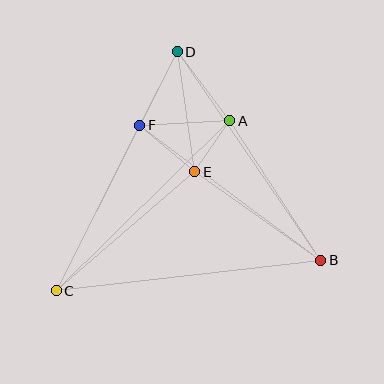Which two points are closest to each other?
Points A and E are closest to each other.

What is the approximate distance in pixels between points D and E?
The distance between D and E is approximately 121 pixels.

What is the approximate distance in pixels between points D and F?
The distance between D and F is approximately 82 pixels.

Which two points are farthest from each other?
Points C and D are farthest from each other.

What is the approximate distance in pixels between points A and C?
The distance between A and C is approximately 243 pixels.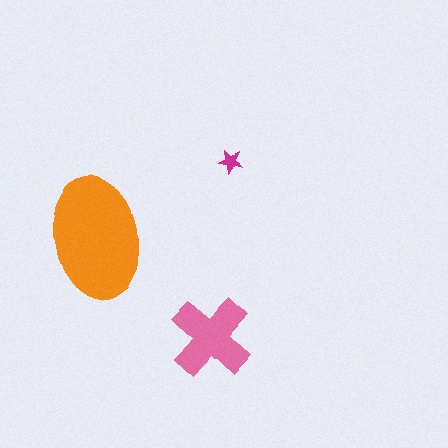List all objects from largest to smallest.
The orange ellipse, the pink cross, the magenta star.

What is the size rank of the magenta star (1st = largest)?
3rd.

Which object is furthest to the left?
The orange ellipse is leftmost.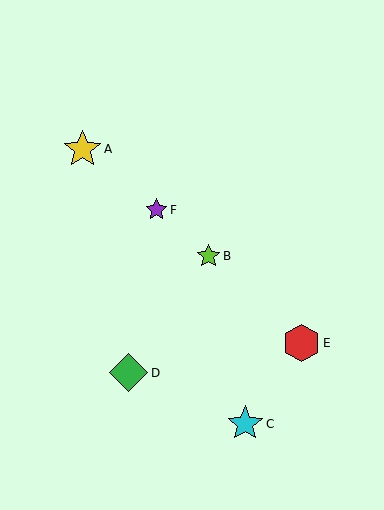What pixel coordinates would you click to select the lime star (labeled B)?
Click at (208, 256) to select the lime star B.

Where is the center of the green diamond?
The center of the green diamond is at (128, 373).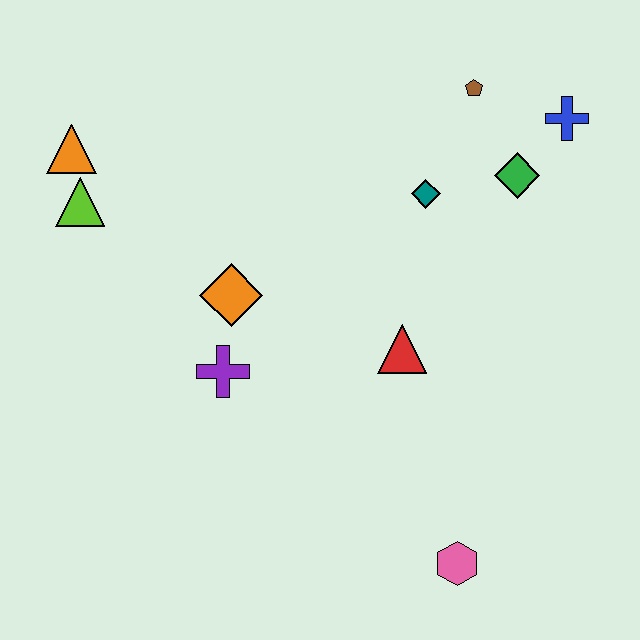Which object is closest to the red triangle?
The teal diamond is closest to the red triangle.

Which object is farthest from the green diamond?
The orange triangle is farthest from the green diamond.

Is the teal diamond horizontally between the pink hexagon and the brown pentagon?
No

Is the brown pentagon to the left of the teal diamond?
No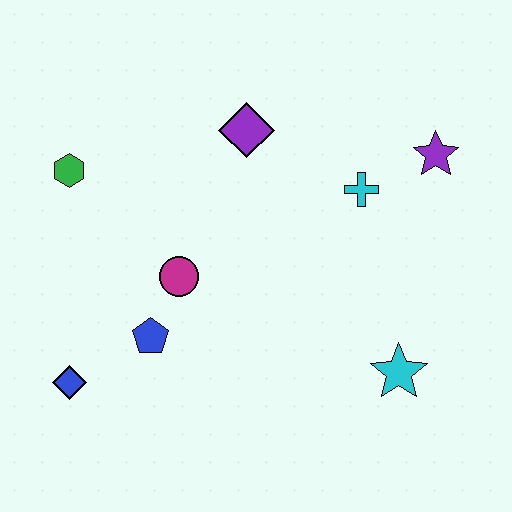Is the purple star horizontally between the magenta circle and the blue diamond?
No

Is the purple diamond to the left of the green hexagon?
No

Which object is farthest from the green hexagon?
The cyan star is farthest from the green hexagon.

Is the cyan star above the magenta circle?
No